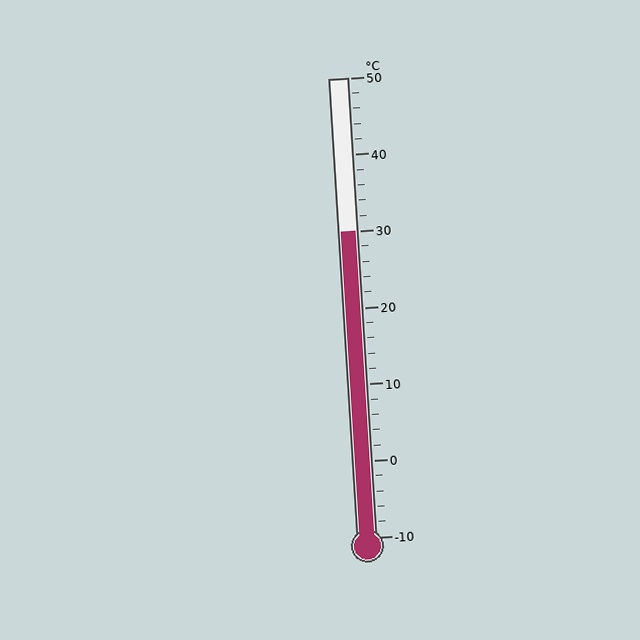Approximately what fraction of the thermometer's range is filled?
The thermometer is filled to approximately 65% of its range.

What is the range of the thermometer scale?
The thermometer scale ranges from -10°C to 50°C.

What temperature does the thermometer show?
The thermometer shows approximately 30°C.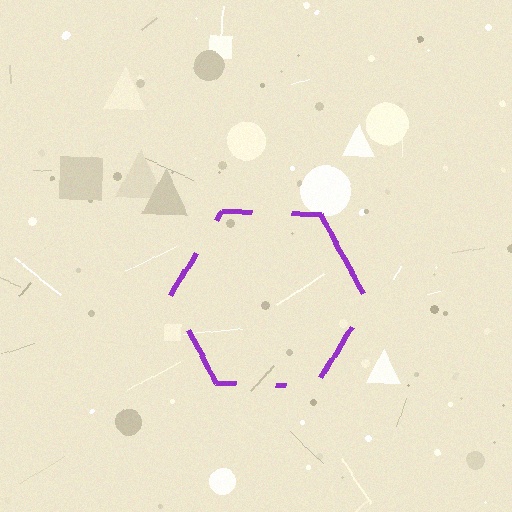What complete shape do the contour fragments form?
The contour fragments form a hexagon.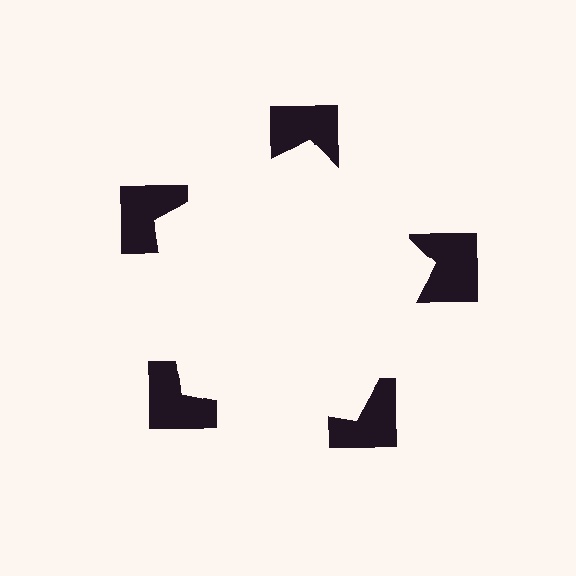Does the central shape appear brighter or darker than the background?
It typically appears slightly brighter than the background, even though no actual brightness change is drawn.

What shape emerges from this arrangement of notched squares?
An illusory pentagon — its edges are inferred from the aligned wedge cuts in the notched squares, not physically drawn.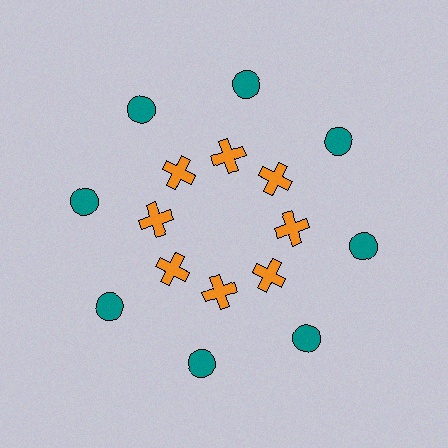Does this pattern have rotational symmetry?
Yes, this pattern has 8-fold rotational symmetry. It looks the same after rotating 45 degrees around the center.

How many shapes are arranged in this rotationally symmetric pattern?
There are 16 shapes, arranged in 8 groups of 2.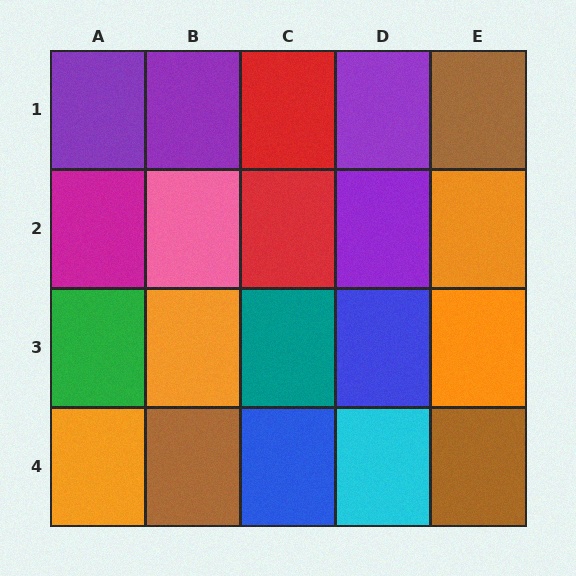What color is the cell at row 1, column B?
Purple.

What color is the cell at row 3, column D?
Blue.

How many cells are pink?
1 cell is pink.